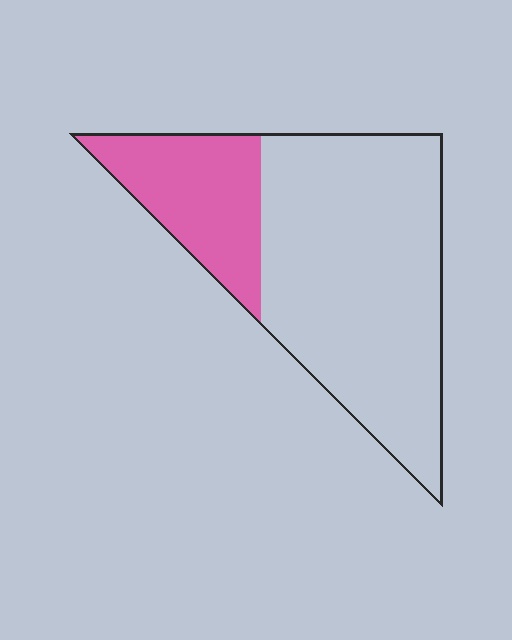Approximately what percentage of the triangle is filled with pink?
Approximately 25%.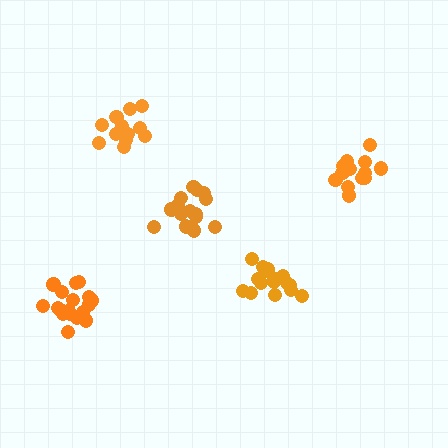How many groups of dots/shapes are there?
There are 5 groups.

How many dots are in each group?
Group 1: 15 dots, Group 2: 14 dots, Group 3: 13 dots, Group 4: 18 dots, Group 5: 17 dots (77 total).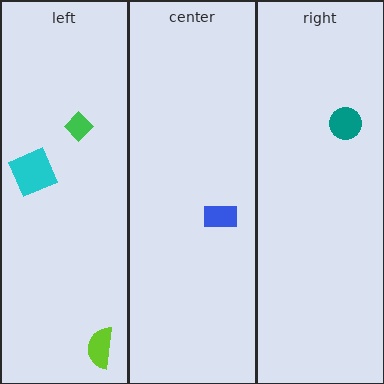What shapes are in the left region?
The lime semicircle, the green diamond, the cyan square.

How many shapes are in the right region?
1.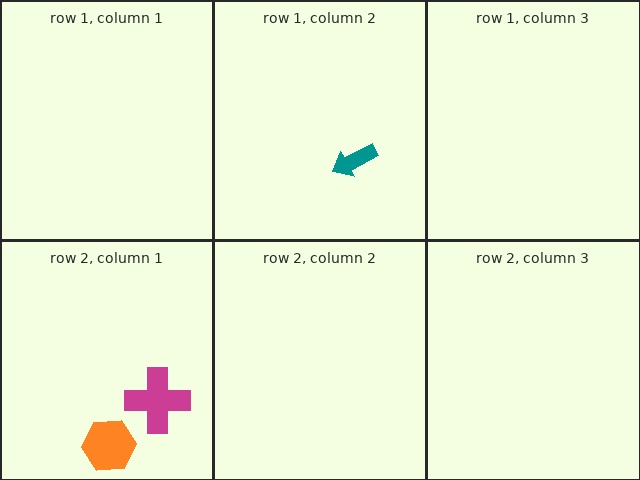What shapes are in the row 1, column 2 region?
The teal arrow.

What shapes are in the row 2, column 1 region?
The magenta cross, the orange hexagon.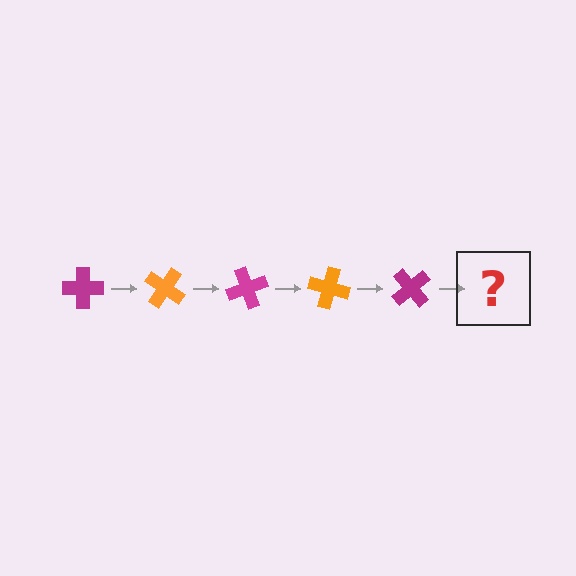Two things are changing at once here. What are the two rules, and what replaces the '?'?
The two rules are that it rotates 35 degrees each step and the color cycles through magenta and orange. The '?' should be an orange cross, rotated 175 degrees from the start.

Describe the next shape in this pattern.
It should be an orange cross, rotated 175 degrees from the start.